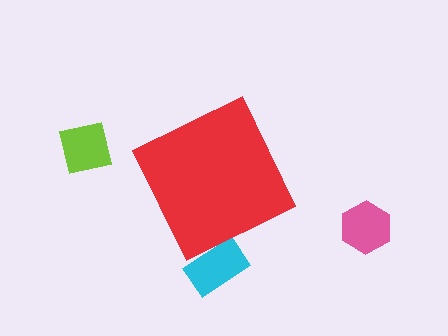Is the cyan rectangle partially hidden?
Yes, the cyan rectangle is partially hidden behind the red diamond.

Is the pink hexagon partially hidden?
No, the pink hexagon is fully visible.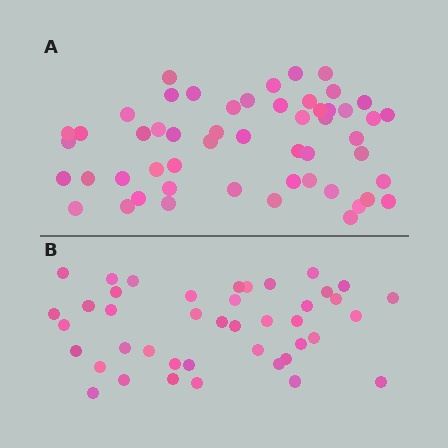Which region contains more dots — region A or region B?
Region A (the top region) has more dots.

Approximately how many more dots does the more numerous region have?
Region A has roughly 12 or so more dots than region B.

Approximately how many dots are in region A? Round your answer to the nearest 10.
About 50 dots. (The exact count is 53, which rounds to 50.)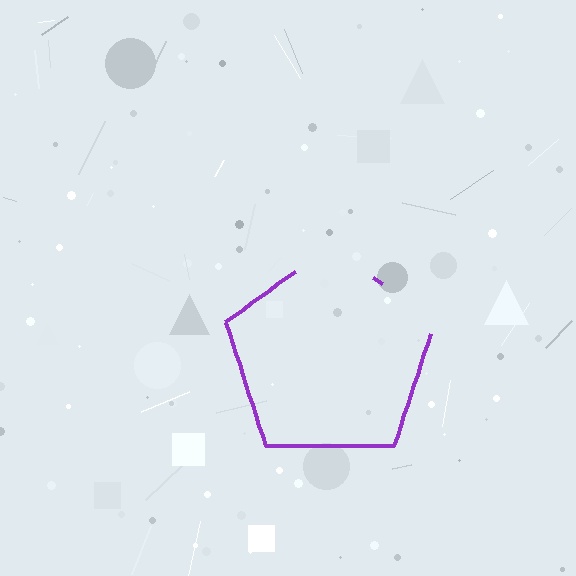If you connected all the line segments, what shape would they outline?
They would outline a pentagon.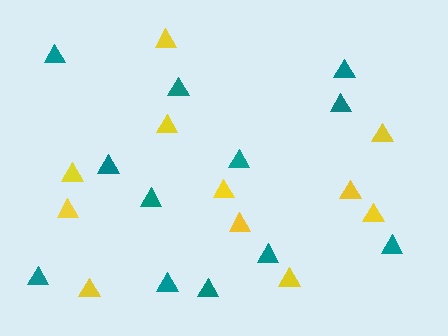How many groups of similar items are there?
There are 2 groups: one group of yellow triangles (11) and one group of teal triangles (12).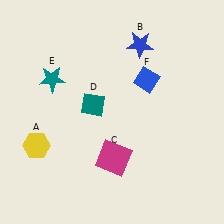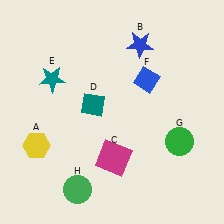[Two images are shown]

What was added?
A green circle (G), a green circle (H) were added in Image 2.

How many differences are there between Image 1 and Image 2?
There are 2 differences between the two images.